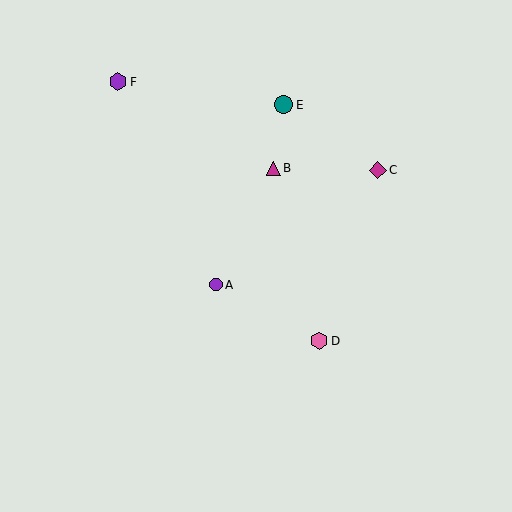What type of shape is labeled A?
Shape A is a purple circle.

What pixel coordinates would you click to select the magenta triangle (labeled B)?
Click at (273, 168) to select the magenta triangle B.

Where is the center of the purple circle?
The center of the purple circle is at (216, 285).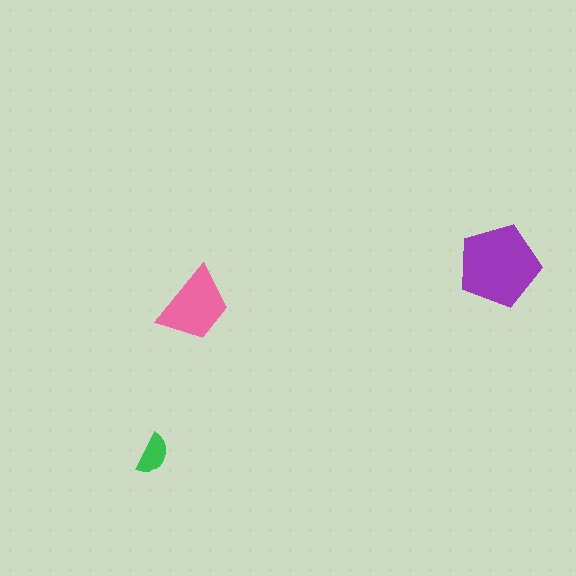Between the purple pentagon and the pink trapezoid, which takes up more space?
The purple pentagon.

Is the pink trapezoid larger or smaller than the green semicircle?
Larger.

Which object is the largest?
The purple pentagon.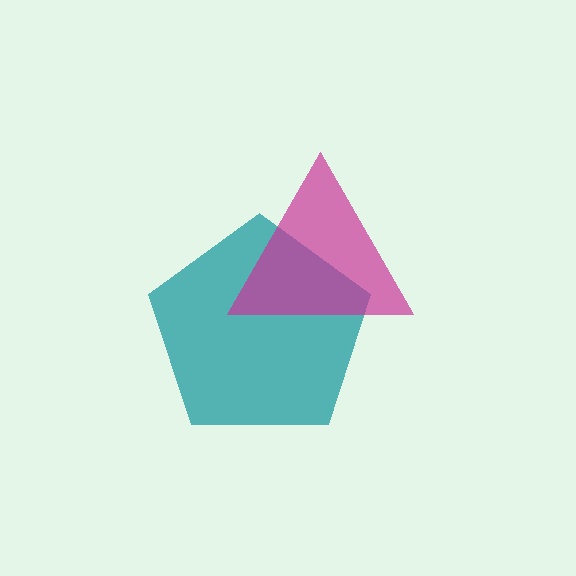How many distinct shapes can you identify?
There are 2 distinct shapes: a teal pentagon, a magenta triangle.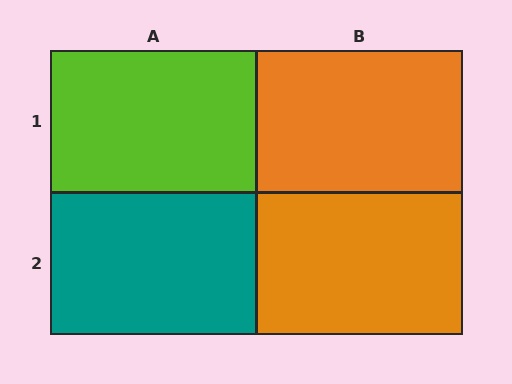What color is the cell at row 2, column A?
Teal.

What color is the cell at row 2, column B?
Orange.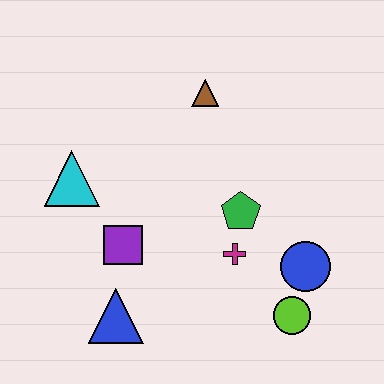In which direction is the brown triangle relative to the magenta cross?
The brown triangle is above the magenta cross.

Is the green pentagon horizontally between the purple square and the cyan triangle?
No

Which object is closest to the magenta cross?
The green pentagon is closest to the magenta cross.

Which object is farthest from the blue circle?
The cyan triangle is farthest from the blue circle.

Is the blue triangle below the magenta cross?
Yes